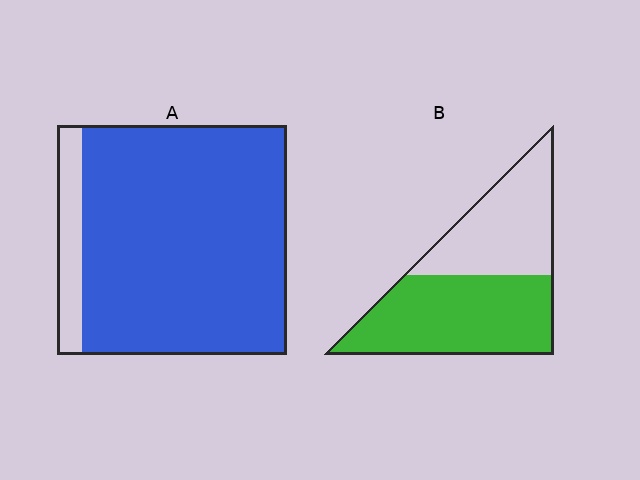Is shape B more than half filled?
Yes.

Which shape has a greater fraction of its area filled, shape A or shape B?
Shape A.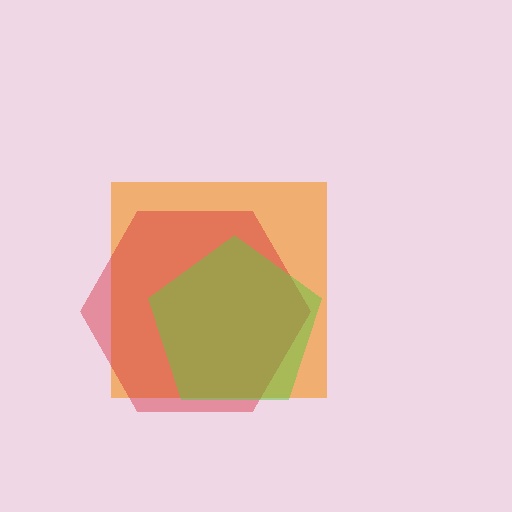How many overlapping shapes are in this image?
There are 3 overlapping shapes in the image.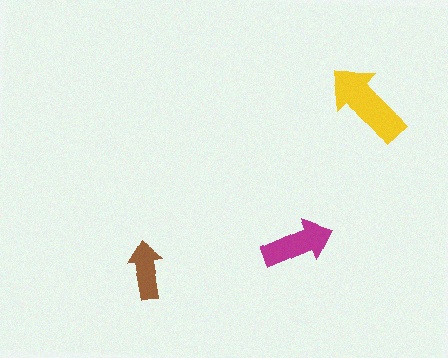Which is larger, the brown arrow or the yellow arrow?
The yellow one.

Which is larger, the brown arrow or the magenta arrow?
The magenta one.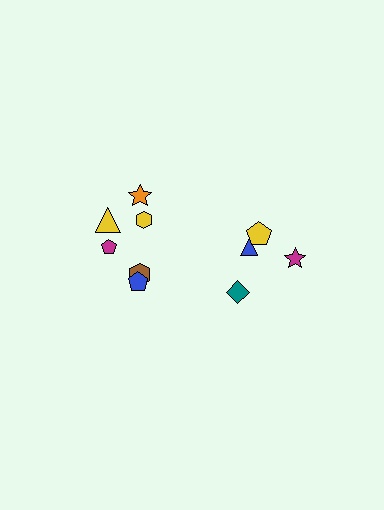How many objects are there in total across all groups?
There are 10 objects.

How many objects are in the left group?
There are 6 objects.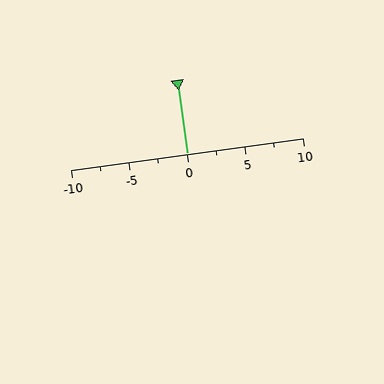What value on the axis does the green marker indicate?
The marker indicates approximately 0.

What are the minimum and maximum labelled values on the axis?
The axis runs from -10 to 10.